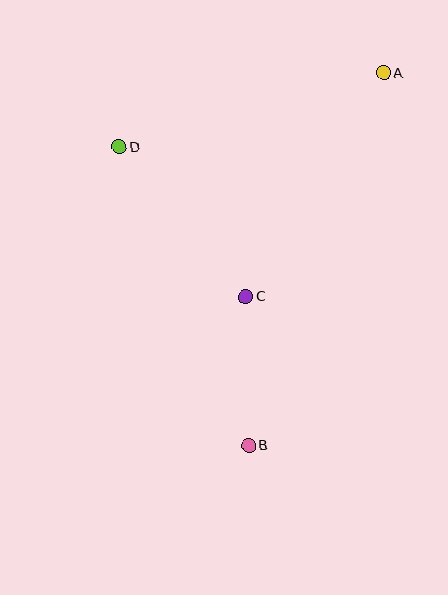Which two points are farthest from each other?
Points A and B are farthest from each other.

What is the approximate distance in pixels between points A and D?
The distance between A and D is approximately 274 pixels.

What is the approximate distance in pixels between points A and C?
The distance between A and C is approximately 263 pixels.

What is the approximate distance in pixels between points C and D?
The distance between C and D is approximately 196 pixels.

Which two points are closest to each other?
Points B and C are closest to each other.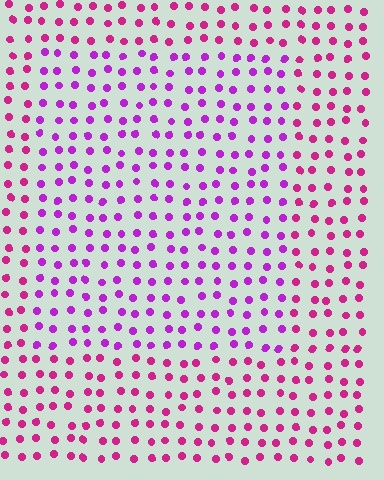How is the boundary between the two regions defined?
The boundary is defined purely by a slight shift in hue (about 32 degrees). Spacing, size, and orientation are identical on both sides.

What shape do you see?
I see a rectangle.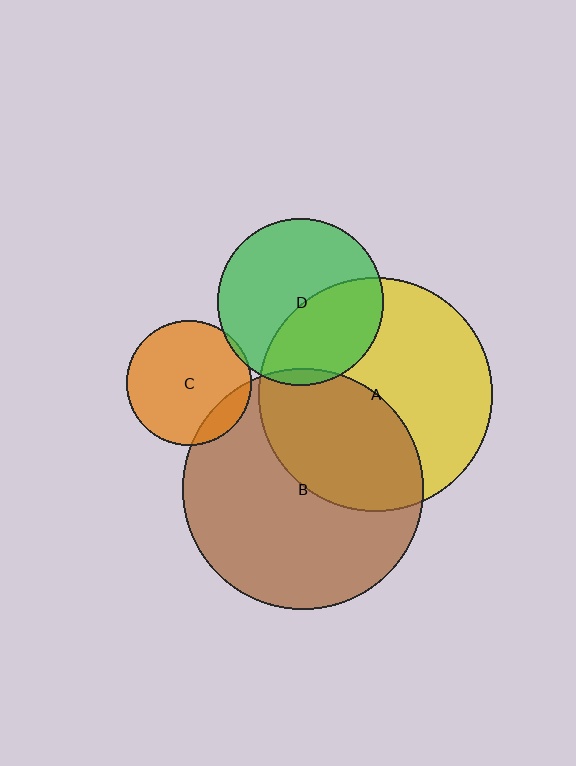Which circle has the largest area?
Circle B (brown).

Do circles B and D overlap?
Yes.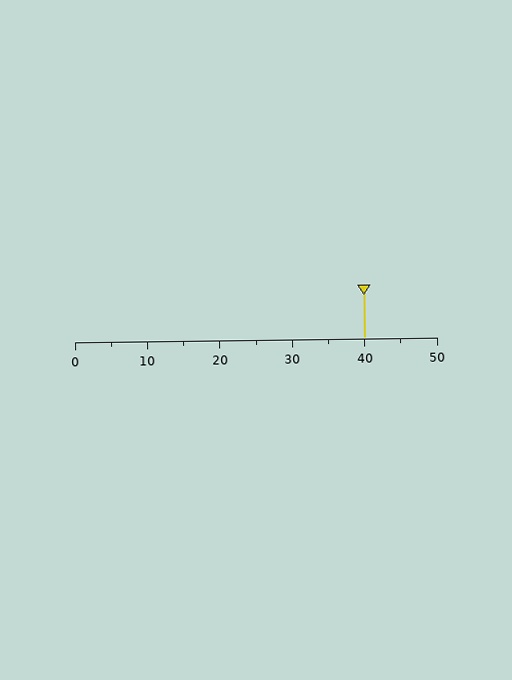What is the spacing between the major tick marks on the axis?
The major ticks are spaced 10 apart.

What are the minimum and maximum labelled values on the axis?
The axis runs from 0 to 50.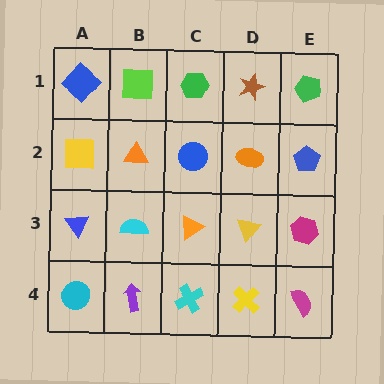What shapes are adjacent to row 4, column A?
A blue triangle (row 3, column A), a purple arrow (row 4, column B).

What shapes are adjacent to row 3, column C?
A blue circle (row 2, column C), a cyan cross (row 4, column C), a cyan semicircle (row 3, column B), a yellow triangle (row 3, column D).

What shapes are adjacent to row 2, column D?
A brown star (row 1, column D), a yellow triangle (row 3, column D), a blue circle (row 2, column C), a blue pentagon (row 2, column E).